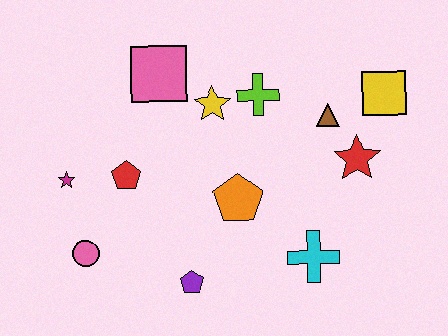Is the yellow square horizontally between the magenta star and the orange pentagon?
No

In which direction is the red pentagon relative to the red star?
The red pentagon is to the left of the red star.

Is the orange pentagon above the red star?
No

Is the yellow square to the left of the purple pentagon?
No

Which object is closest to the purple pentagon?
The orange pentagon is closest to the purple pentagon.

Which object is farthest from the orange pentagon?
The yellow square is farthest from the orange pentagon.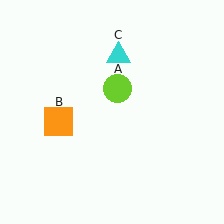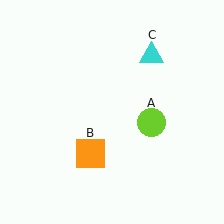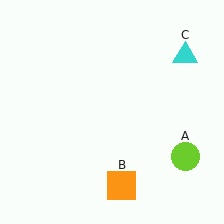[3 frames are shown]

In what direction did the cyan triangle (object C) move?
The cyan triangle (object C) moved right.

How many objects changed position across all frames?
3 objects changed position: lime circle (object A), orange square (object B), cyan triangle (object C).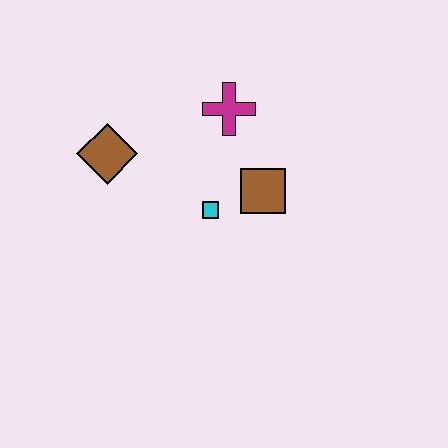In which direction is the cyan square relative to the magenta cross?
The cyan square is below the magenta cross.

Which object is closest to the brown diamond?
The cyan square is closest to the brown diamond.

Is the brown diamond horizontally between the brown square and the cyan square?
No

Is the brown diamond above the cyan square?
Yes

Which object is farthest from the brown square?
The brown diamond is farthest from the brown square.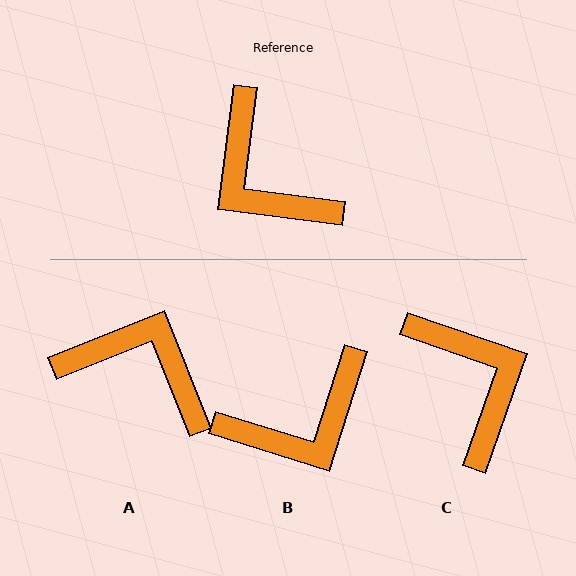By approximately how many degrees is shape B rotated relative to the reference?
Approximately 80 degrees counter-clockwise.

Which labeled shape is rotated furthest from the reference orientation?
C, about 168 degrees away.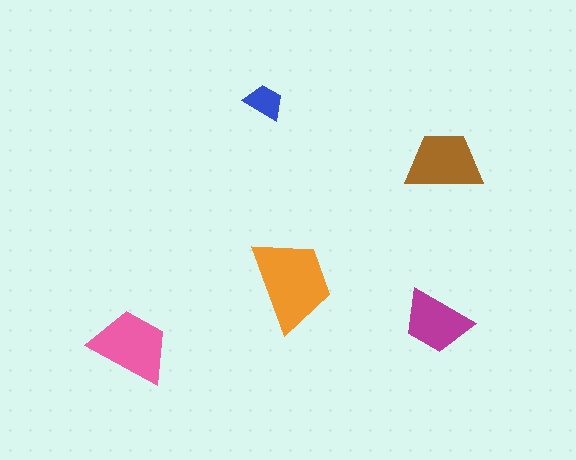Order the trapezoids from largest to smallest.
the orange one, the pink one, the brown one, the magenta one, the blue one.